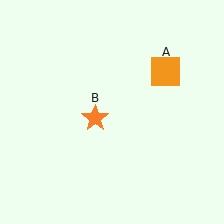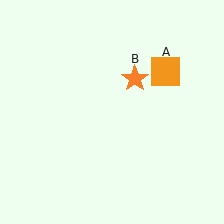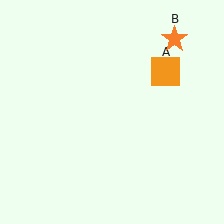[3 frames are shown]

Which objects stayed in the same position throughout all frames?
Orange square (object A) remained stationary.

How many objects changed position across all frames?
1 object changed position: orange star (object B).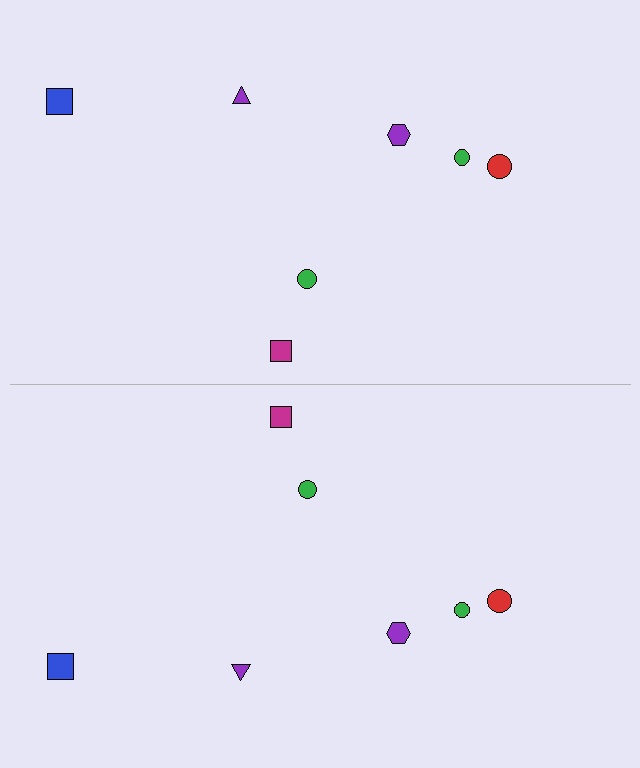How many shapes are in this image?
There are 14 shapes in this image.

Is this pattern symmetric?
Yes, this pattern has bilateral (reflection) symmetry.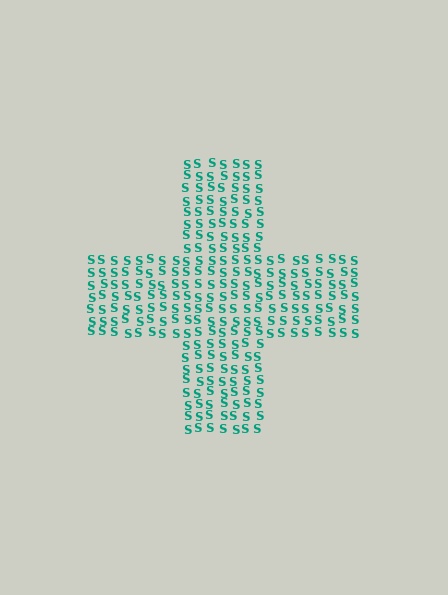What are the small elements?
The small elements are letter S's.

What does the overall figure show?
The overall figure shows a cross.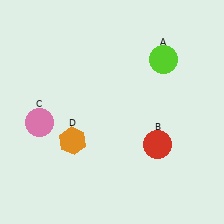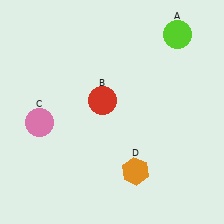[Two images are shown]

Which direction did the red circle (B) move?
The red circle (B) moved left.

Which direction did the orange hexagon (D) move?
The orange hexagon (D) moved right.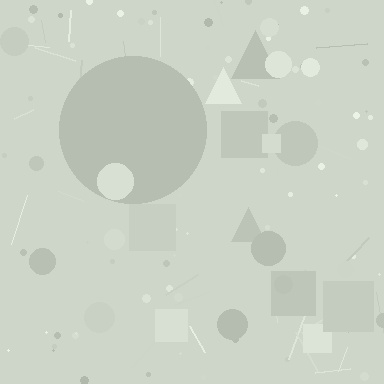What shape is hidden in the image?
A circle is hidden in the image.